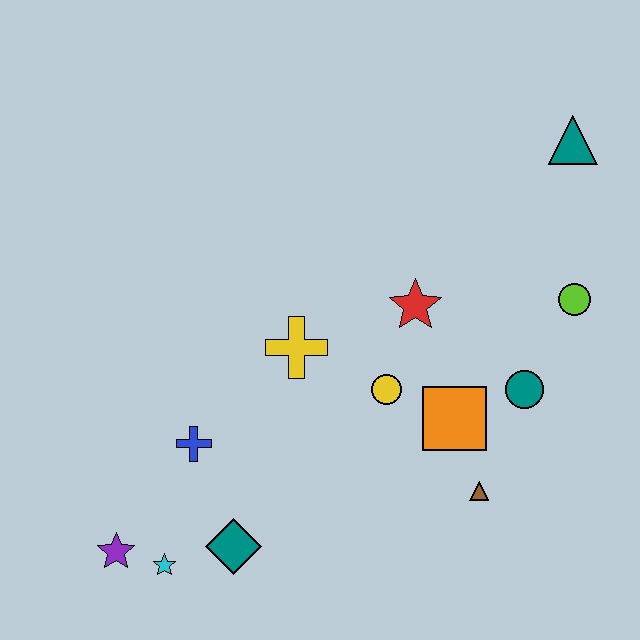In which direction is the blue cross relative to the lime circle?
The blue cross is to the left of the lime circle.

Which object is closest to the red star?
The yellow circle is closest to the red star.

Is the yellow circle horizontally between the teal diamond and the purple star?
No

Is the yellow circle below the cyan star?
No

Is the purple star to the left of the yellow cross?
Yes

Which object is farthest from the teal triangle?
The purple star is farthest from the teal triangle.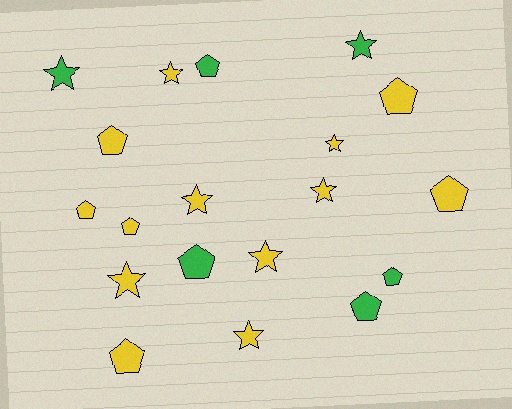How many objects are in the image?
There are 19 objects.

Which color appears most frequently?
Yellow, with 13 objects.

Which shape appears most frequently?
Pentagon, with 10 objects.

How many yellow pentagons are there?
There are 6 yellow pentagons.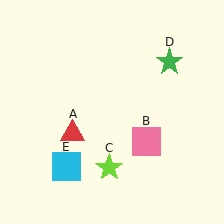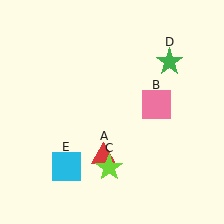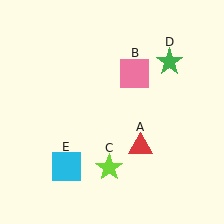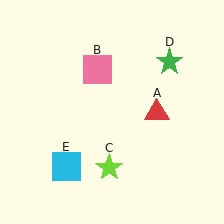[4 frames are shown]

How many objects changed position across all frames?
2 objects changed position: red triangle (object A), pink square (object B).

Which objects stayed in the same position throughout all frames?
Lime star (object C) and green star (object D) and cyan square (object E) remained stationary.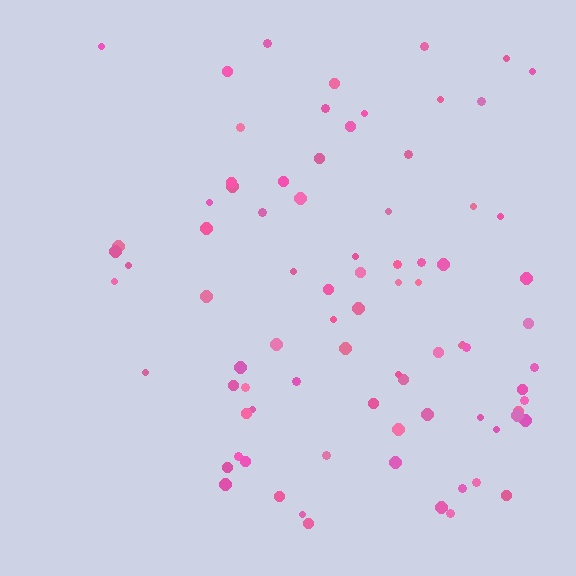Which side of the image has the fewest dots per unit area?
The left.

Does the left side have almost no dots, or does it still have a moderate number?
Still a moderate number, just noticeably fewer than the right.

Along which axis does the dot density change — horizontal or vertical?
Horizontal.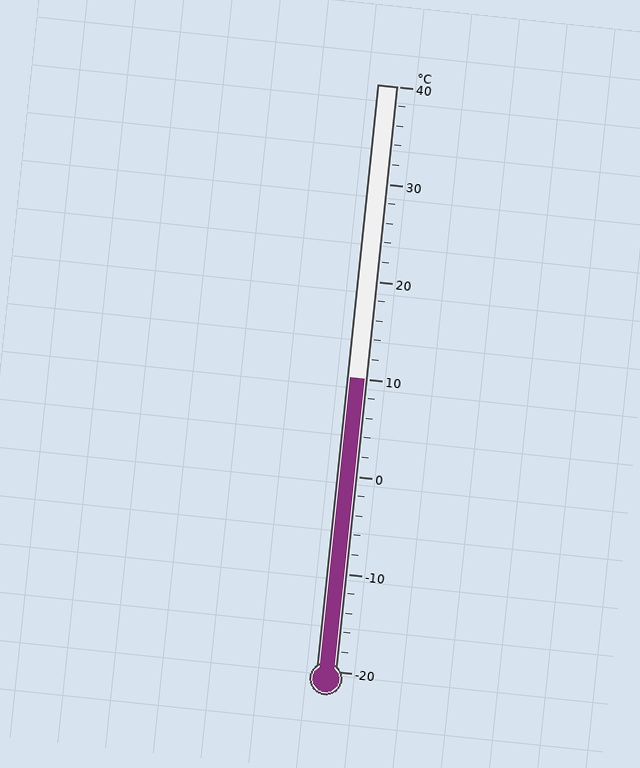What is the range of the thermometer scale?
The thermometer scale ranges from -20°C to 40°C.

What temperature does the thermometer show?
The thermometer shows approximately 10°C.